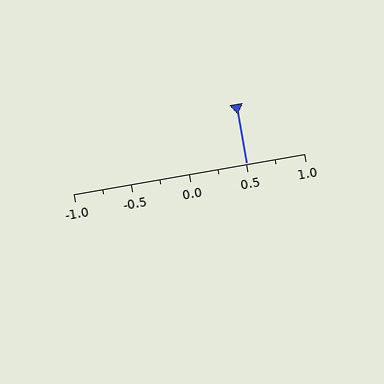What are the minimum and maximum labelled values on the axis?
The axis runs from -1.0 to 1.0.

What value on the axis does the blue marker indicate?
The marker indicates approximately 0.5.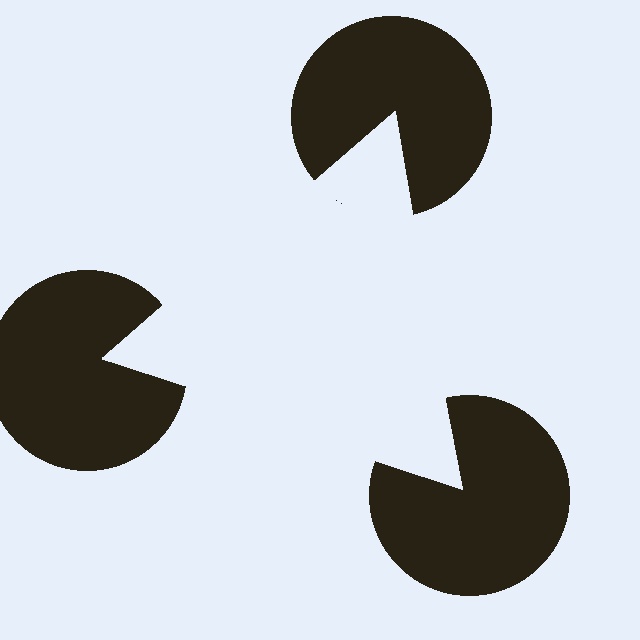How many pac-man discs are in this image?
There are 3 — one at each vertex of the illusory triangle.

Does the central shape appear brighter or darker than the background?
It typically appears slightly brighter than the background, even though no actual brightness change is drawn.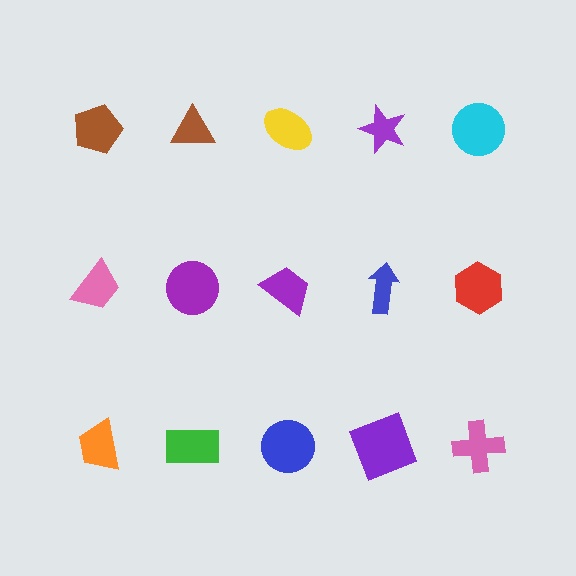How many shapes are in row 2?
5 shapes.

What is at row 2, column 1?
A pink trapezoid.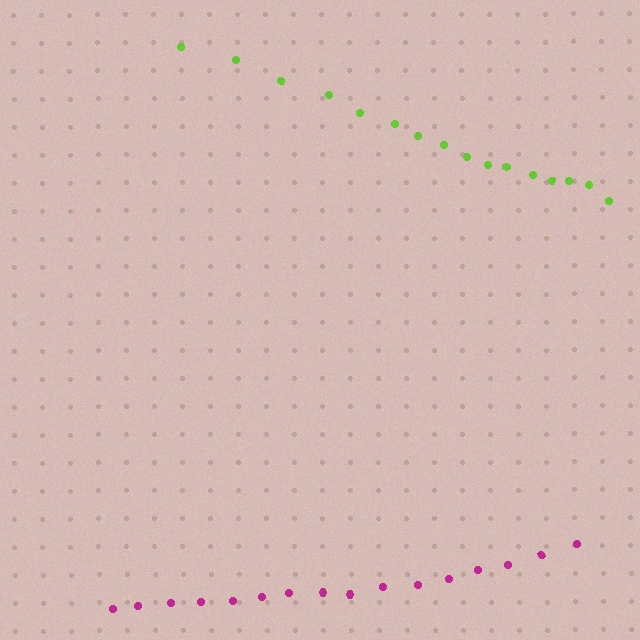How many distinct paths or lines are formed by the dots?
There are 2 distinct paths.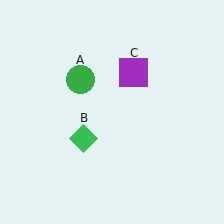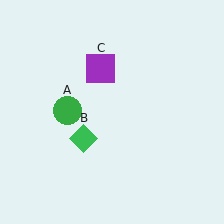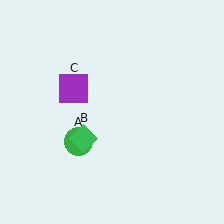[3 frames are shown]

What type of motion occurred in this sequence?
The green circle (object A), purple square (object C) rotated counterclockwise around the center of the scene.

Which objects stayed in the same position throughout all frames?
Green diamond (object B) remained stationary.